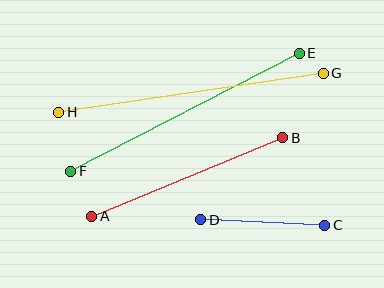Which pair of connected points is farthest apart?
Points G and H are farthest apart.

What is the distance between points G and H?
The distance is approximately 267 pixels.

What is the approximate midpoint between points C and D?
The midpoint is at approximately (263, 223) pixels.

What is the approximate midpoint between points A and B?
The midpoint is at approximately (187, 177) pixels.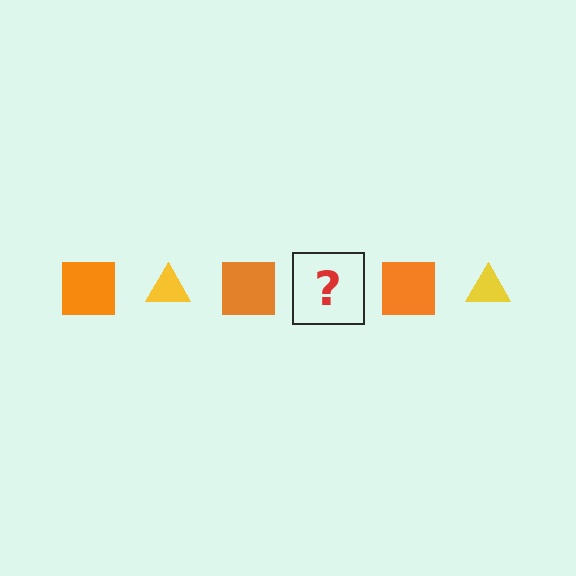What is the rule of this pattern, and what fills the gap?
The rule is that the pattern alternates between orange square and yellow triangle. The gap should be filled with a yellow triangle.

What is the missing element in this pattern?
The missing element is a yellow triangle.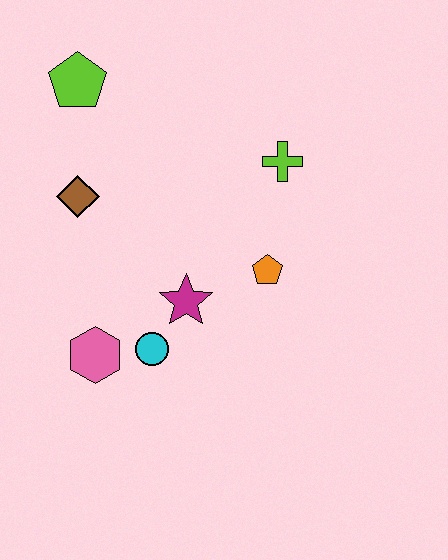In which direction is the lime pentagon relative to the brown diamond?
The lime pentagon is above the brown diamond.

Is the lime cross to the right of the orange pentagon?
Yes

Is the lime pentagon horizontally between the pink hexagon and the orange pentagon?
No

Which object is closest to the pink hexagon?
The cyan circle is closest to the pink hexagon.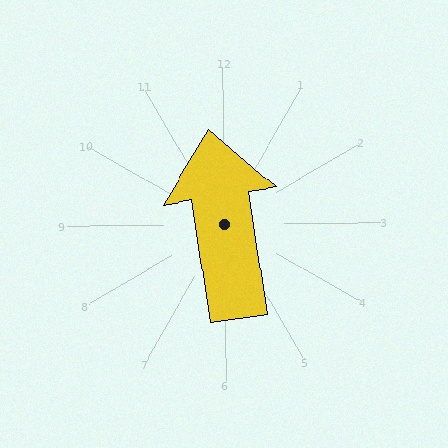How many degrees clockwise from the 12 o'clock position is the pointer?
Approximately 351 degrees.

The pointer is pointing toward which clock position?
Roughly 12 o'clock.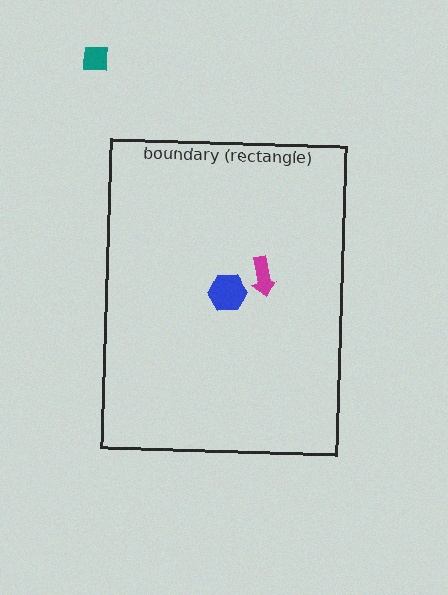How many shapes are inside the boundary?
2 inside, 1 outside.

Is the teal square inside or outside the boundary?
Outside.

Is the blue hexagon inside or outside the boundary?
Inside.